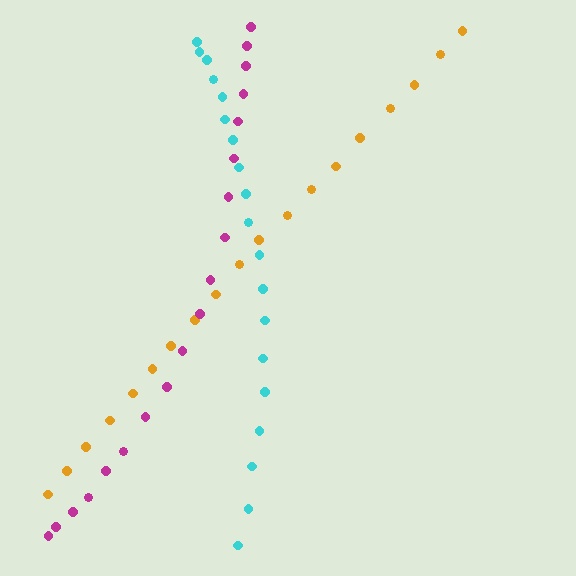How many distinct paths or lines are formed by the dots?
There are 3 distinct paths.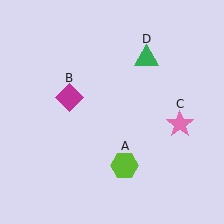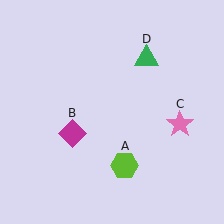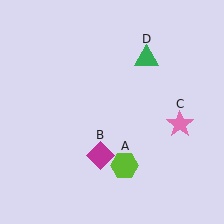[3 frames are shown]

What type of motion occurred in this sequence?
The magenta diamond (object B) rotated counterclockwise around the center of the scene.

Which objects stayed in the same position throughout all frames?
Lime hexagon (object A) and pink star (object C) and green triangle (object D) remained stationary.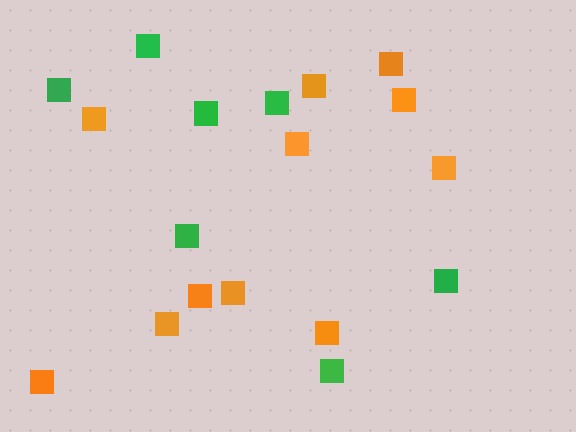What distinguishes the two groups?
There are 2 groups: one group of orange squares (11) and one group of green squares (7).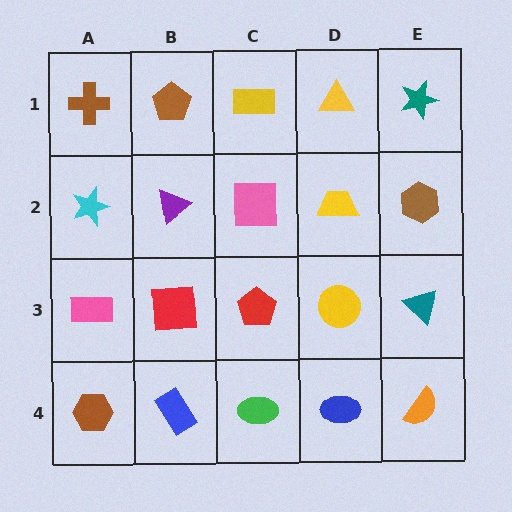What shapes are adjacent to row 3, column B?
A purple triangle (row 2, column B), a blue rectangle (row 4, column B), a pink rectangle (row 3, column A), a red pentagon (row 3, column C).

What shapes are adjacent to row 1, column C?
A pink square (row 2, column C), a brown pentagon (row 1, column B), a yellow triangle (row 1, column D).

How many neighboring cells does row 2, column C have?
4.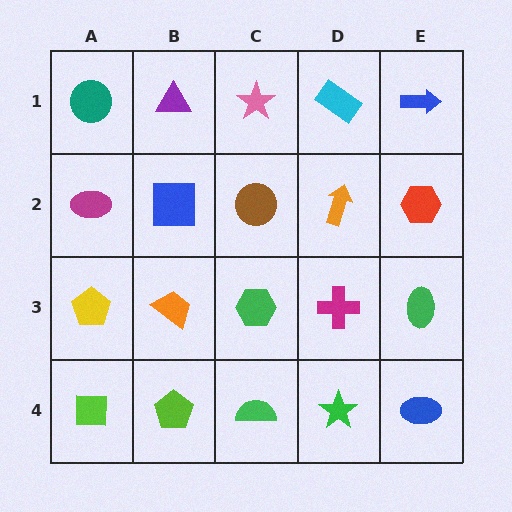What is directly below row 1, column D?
An orange arrow.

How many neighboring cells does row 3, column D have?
4.